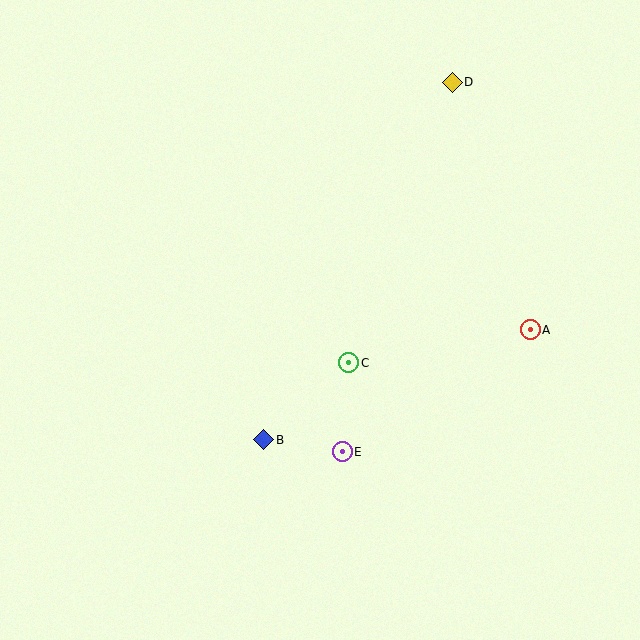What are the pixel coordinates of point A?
Point A is at (530, 330).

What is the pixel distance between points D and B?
The distance between D and B is 404 pixels.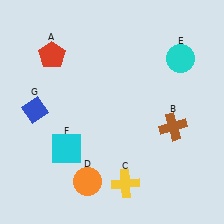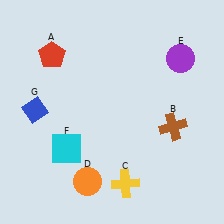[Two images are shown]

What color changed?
The circle (E) changed from cyan in Image 1 to purple in Image 2.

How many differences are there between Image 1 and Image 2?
There is 1 difference between the two images.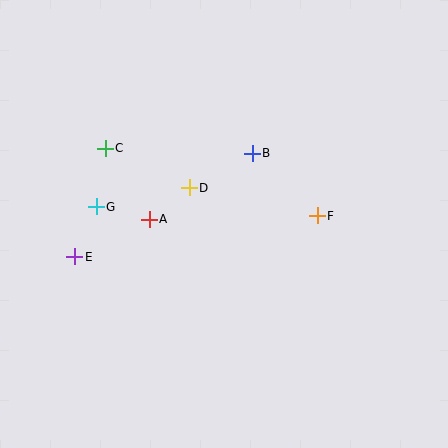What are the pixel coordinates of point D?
Point D is at (189, 188).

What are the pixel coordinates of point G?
Point G is at (96, 207).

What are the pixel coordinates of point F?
Point F is at (317, 216).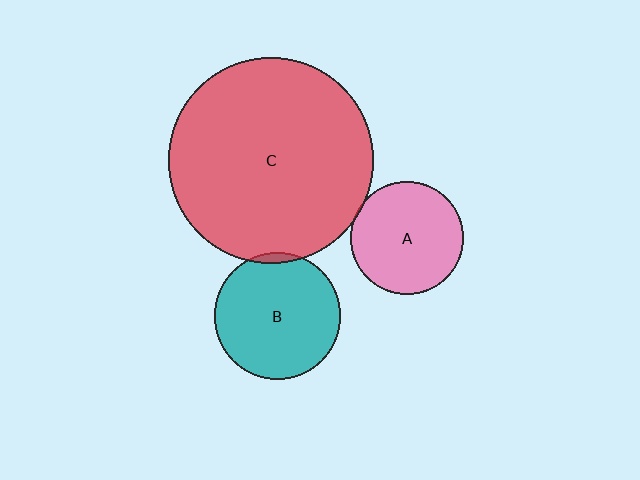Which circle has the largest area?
Circle C (red).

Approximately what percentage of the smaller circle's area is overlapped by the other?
Approximately 5%.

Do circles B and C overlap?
Yes.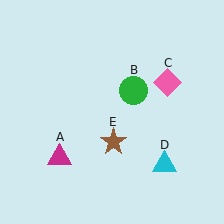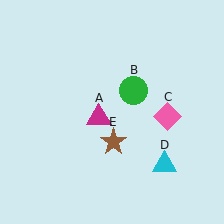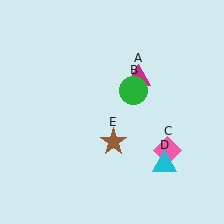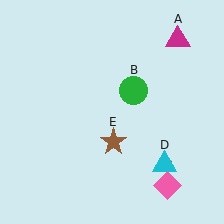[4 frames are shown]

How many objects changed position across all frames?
2 objects changed position: magenta triangle (object A), pink diamond (object C).